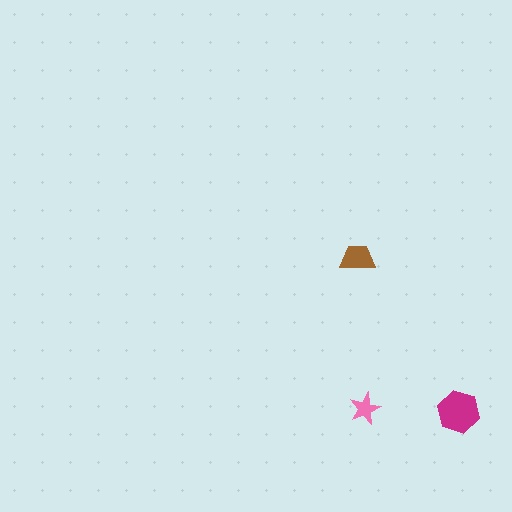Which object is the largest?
The magenta hexagon.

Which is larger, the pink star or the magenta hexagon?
The magenta hexagon.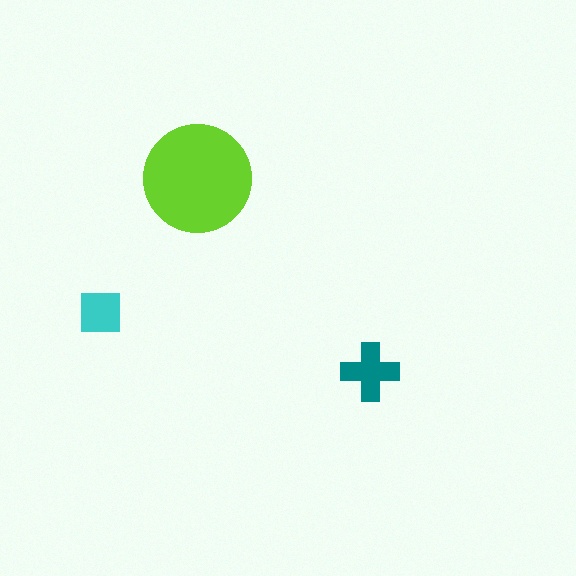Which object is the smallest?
The cyan square.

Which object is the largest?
The lime circle.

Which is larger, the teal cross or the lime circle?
The lime circle.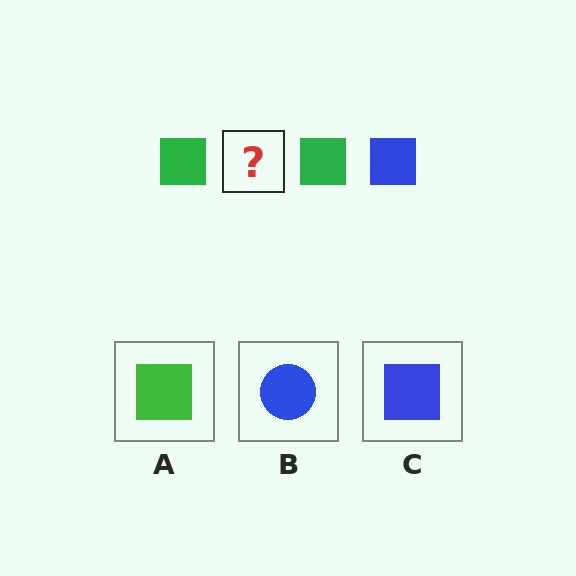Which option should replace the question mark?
Option C.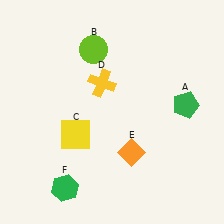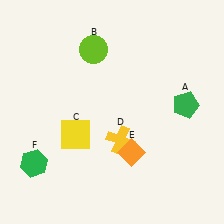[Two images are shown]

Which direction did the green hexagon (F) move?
The green hexagon (F) moved left.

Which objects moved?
The objects that moved are: the yellow cross (D), the green hexagon (F).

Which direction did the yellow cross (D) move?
The yellow cross (D) moved down.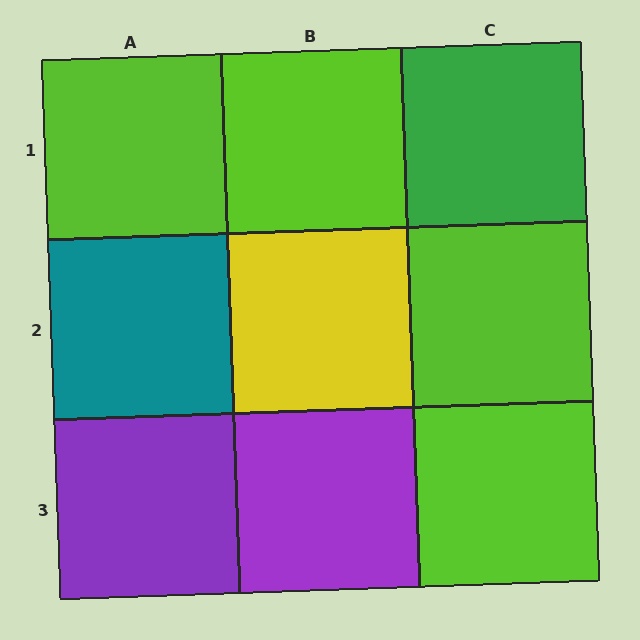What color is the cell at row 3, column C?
Lime.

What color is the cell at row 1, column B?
Lime.